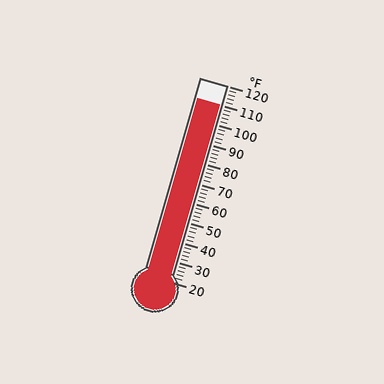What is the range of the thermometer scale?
The thermometer scale ranges from 20°F to 120°F.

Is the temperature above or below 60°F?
The temperature is above 60°F.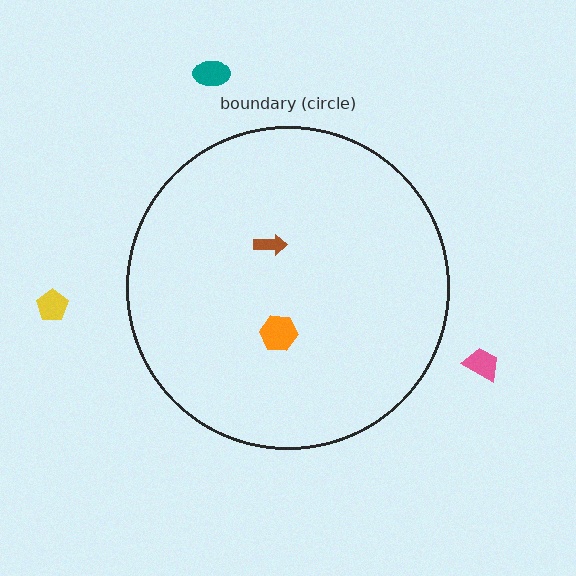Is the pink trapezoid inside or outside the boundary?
Outside.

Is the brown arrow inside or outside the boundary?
Inside.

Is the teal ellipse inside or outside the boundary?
Outside.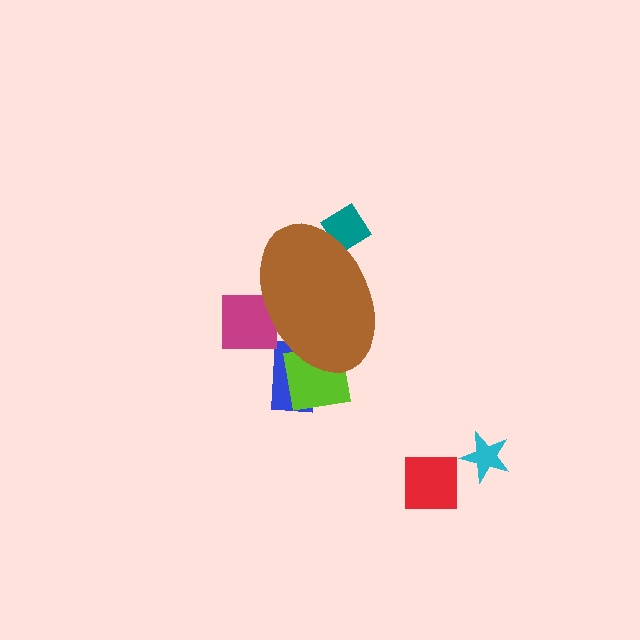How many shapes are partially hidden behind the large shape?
4 shapes are partially hidden.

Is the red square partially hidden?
No, the red square is fully visible.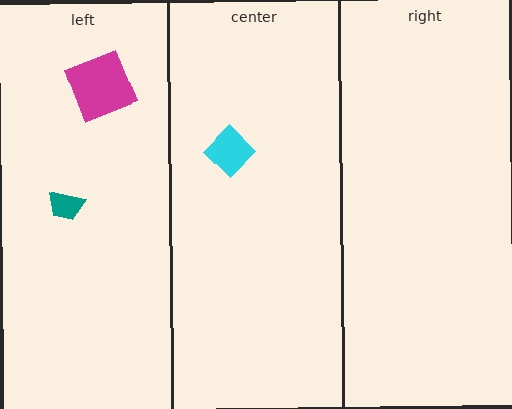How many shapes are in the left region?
2.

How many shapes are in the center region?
1.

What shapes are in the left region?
The magenta square, the teal trapezoid.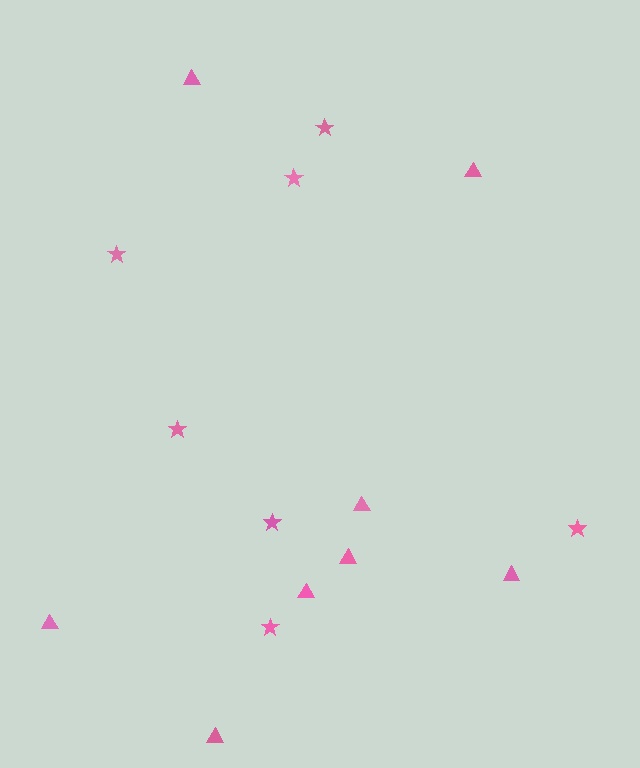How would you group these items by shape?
There are 2 groups: one group of stars (7) and one group of triangles (8).